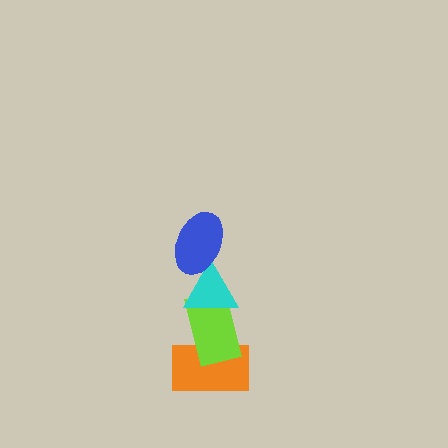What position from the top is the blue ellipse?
The blue ellipse is 1st from the top.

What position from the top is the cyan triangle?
The cyan triangle is 2nd from the top.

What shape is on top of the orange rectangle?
The lime rectangle is on top of the orange rectangle.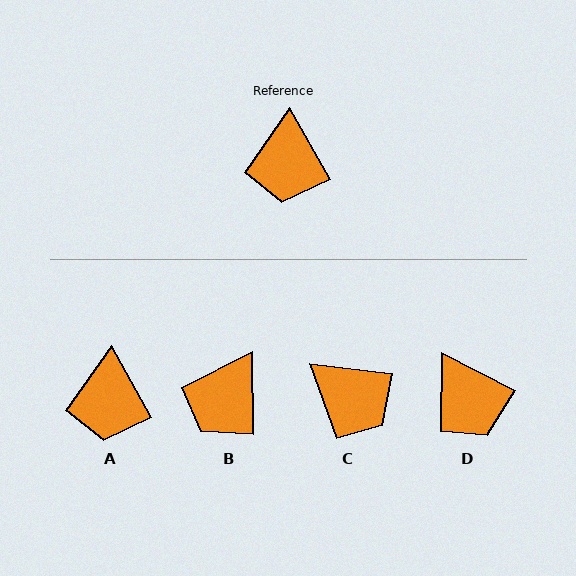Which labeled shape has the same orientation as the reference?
A.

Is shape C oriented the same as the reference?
No, it is off by about 54 degrees.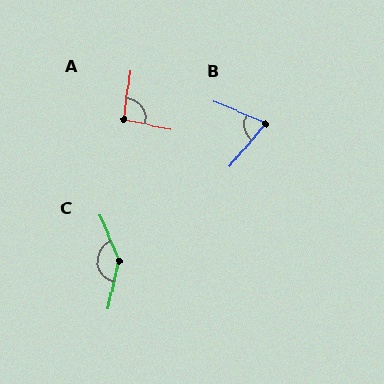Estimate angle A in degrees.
Approximately 94 degrees.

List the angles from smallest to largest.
B (73°), A (94°), C (145°).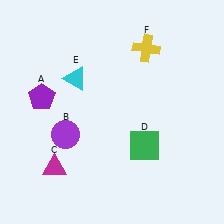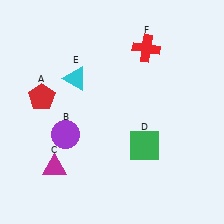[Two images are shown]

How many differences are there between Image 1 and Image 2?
There are 2 differences between the two images.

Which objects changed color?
A changed from purple to red. F changed from yellow to red.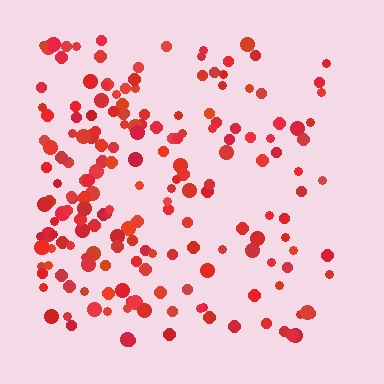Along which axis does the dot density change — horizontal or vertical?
Horizontal.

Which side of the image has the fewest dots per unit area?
The right.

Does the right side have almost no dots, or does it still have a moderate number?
Still a moderate number, just noticeably fewer than the left.